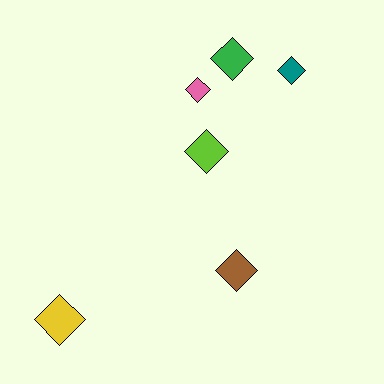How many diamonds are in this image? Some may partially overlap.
There are 6 diamonds.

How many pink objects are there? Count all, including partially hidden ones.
There is 1 pink object.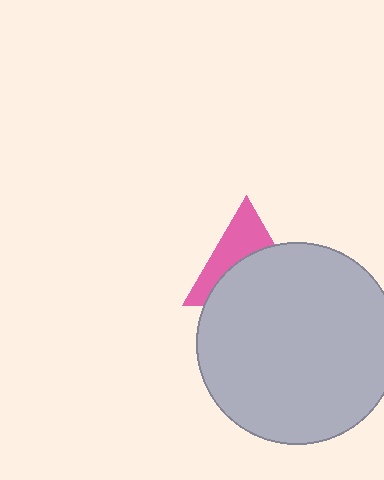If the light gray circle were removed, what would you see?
You would see the complete pink triangle.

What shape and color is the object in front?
The object in front is a light gray circle.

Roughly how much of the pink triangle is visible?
A small part of it is visible (roughly 44%).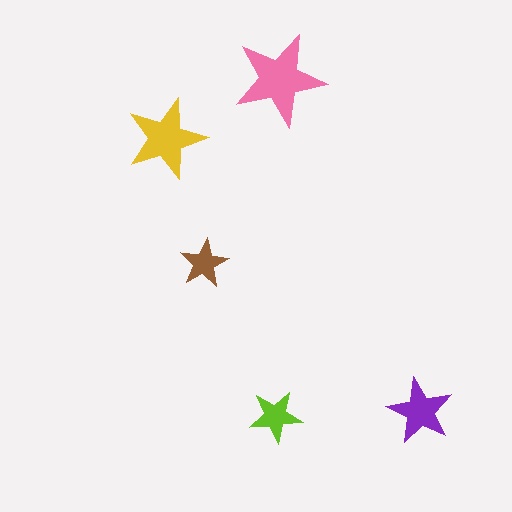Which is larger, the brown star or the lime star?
The lime one.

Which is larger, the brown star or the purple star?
The purple one.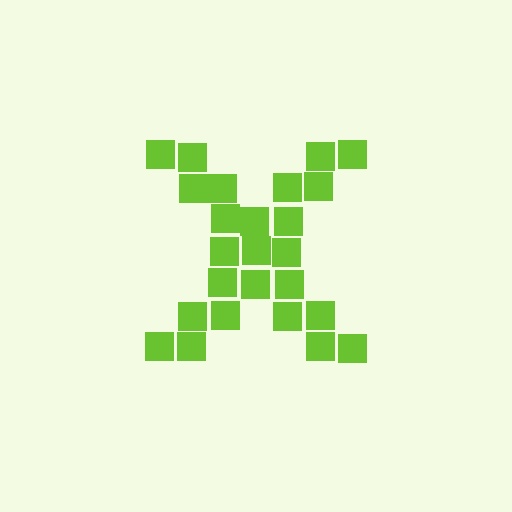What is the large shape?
The large shape is the letter X.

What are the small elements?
The small elements are squares.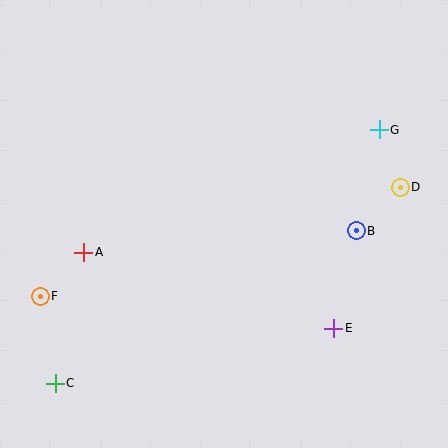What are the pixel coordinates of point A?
Point A is at (84, 252).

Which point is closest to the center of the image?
Point B at (356, 231) is closest to the center.